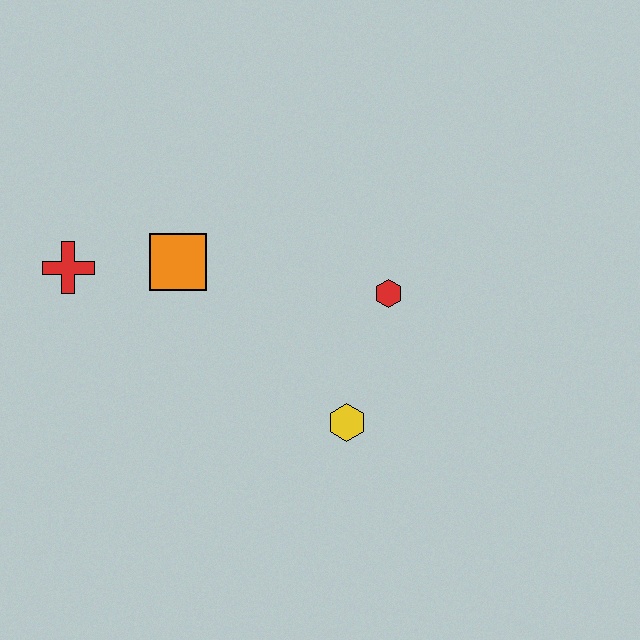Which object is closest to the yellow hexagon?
The red hexagon is closest to the yellow hexagon.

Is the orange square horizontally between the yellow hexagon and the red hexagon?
No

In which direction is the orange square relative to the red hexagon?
The orange square is to the left of the red hexagon.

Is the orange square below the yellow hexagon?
No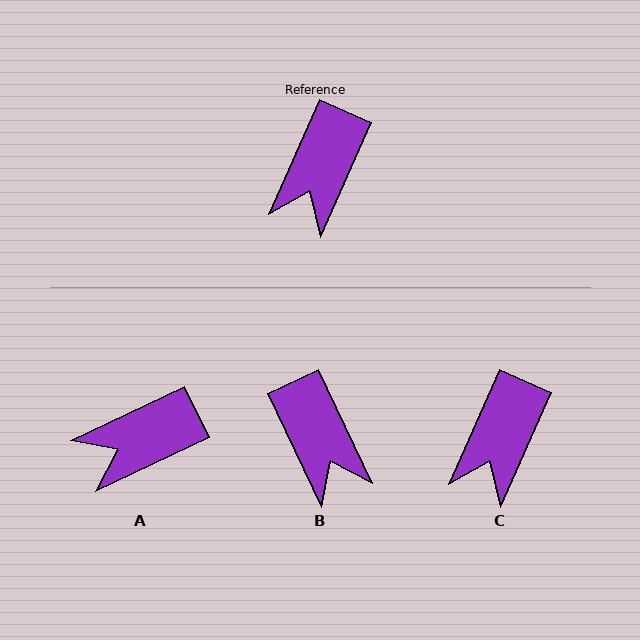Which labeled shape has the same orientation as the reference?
C.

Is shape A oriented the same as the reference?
No, it is off by about 41 degrees.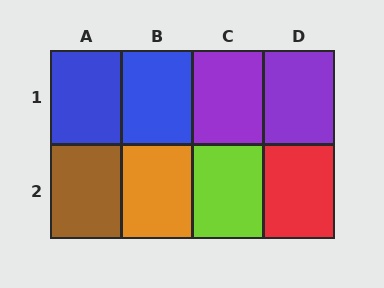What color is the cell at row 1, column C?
Purple.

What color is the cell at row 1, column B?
Blue.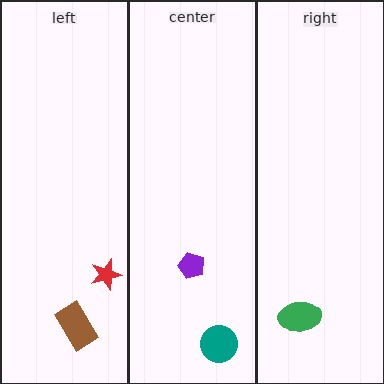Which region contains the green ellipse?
The right region.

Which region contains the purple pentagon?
The center region.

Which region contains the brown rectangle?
The left region.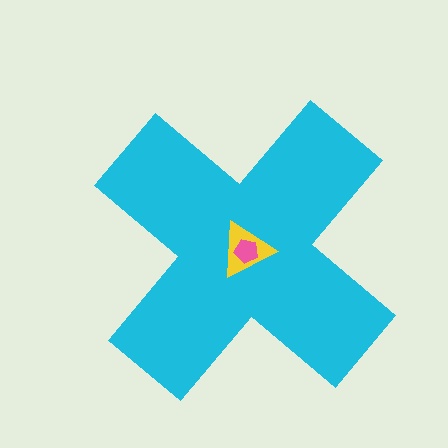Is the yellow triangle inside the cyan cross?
Yes.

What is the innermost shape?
The pink pentagon.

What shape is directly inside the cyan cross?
The yellow triangle.